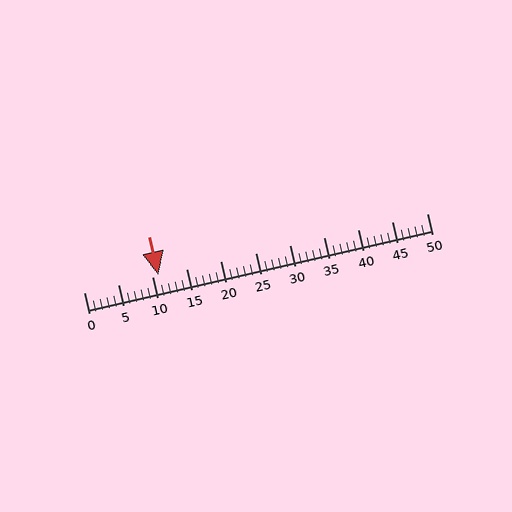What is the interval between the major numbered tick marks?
The major tick marks are spaced 5 units apart.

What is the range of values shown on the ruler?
The ruler shows values from 0 to 50.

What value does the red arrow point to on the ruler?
The red arrow points to approximately 11.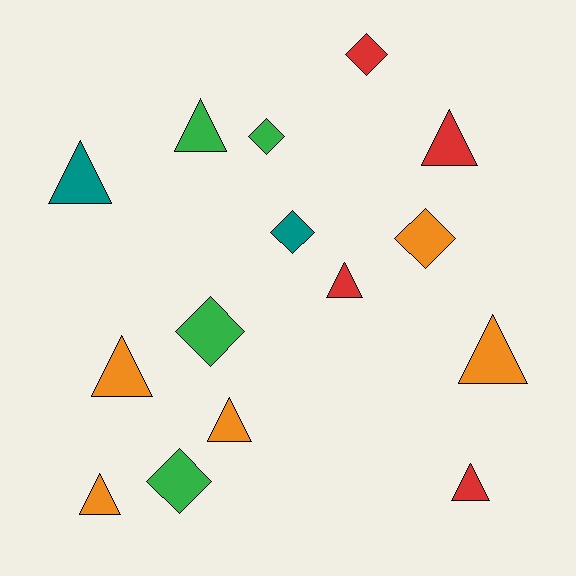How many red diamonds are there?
There is 1 red diamond.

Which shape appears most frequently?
Triangle, with 9 objects.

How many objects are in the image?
There are 15 objects.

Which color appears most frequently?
Orange, with 5 objects.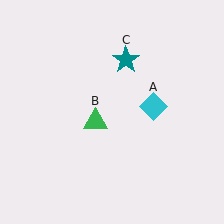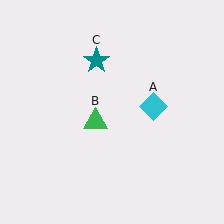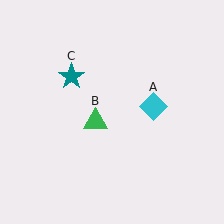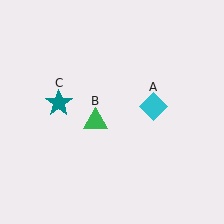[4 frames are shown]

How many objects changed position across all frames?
1 object changed position: teal star (object C).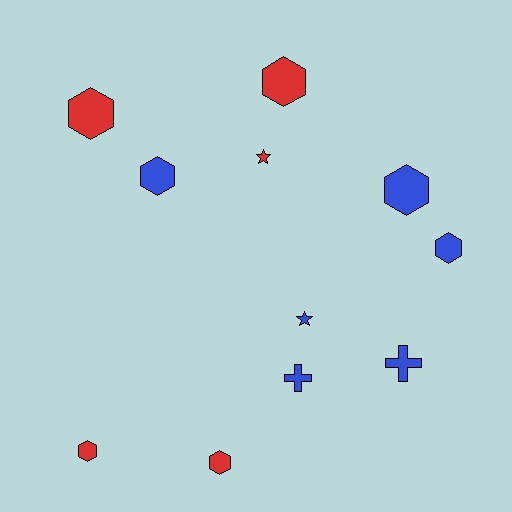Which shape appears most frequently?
Hexagon, with 7 objects.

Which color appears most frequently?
Blue, with 6 objects.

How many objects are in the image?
There are 11 objects.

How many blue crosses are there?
There are 2 blue crosses.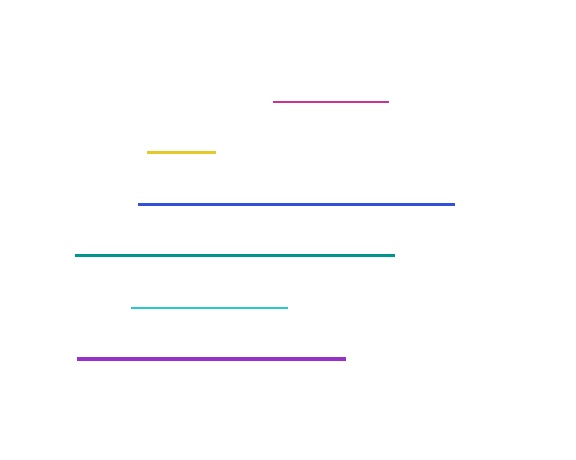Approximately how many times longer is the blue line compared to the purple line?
The blue line is approximately 1.2 times the length of the purple line.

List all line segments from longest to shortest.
From longest to shortest: teal, blue, purple, cyan, magenta, yellow.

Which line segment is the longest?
The teal line is the longest at approximately 319 pixels.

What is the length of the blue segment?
The blue segment is approximately 316 pixels long.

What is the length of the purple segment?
The purple segment is approximately 268 pixels long.